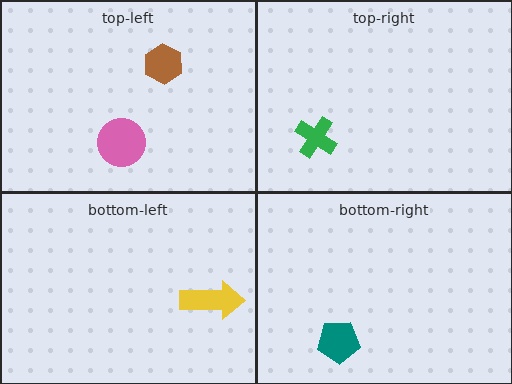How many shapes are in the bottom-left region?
1.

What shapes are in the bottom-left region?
The yellow arrow.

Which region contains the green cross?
The top-right region.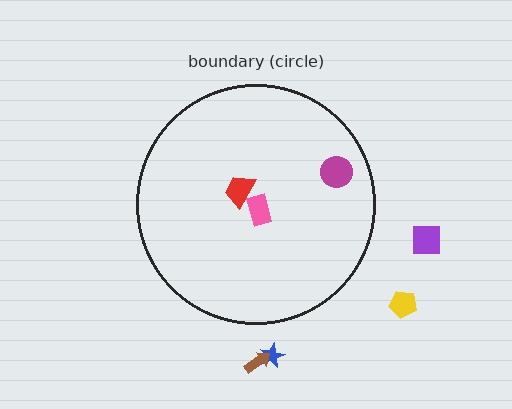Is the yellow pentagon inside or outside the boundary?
Outside.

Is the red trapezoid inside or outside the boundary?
Inside.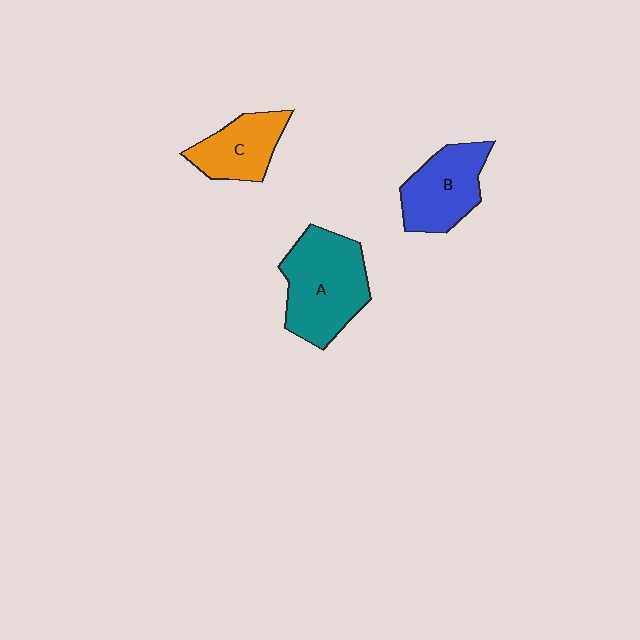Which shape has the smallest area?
Shape C (orange).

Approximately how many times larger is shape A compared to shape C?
Approximately 1.6 times.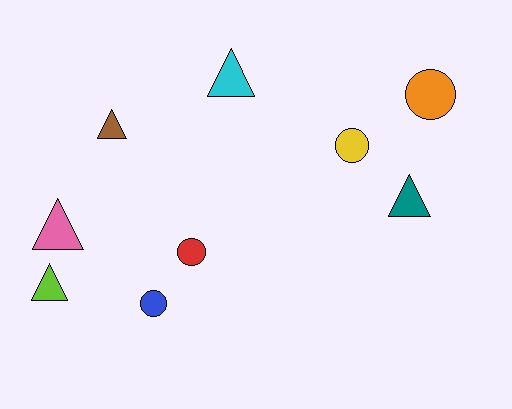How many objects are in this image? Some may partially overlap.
There are 9 objects.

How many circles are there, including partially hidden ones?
There are 4 circles.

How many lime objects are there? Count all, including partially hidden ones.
There is 1 lime object.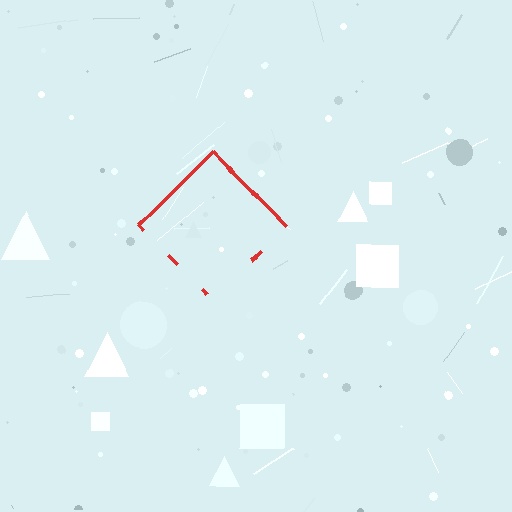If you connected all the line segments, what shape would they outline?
They would outline a diamond.